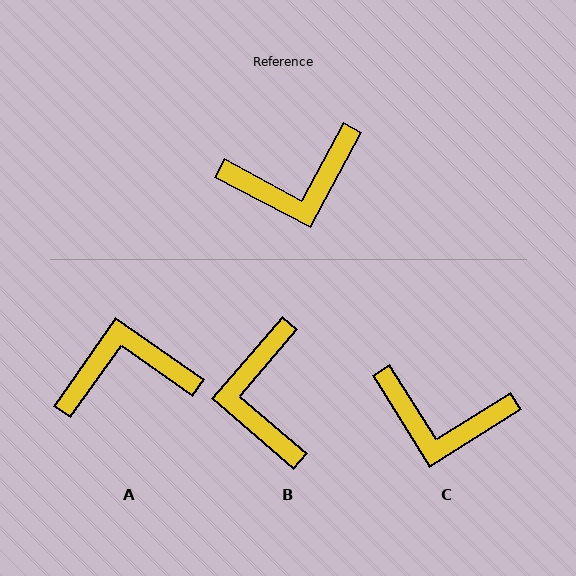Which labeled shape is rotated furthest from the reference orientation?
A, about 173 degrees away.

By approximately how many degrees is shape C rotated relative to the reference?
Approximately 30 degrees clockwise.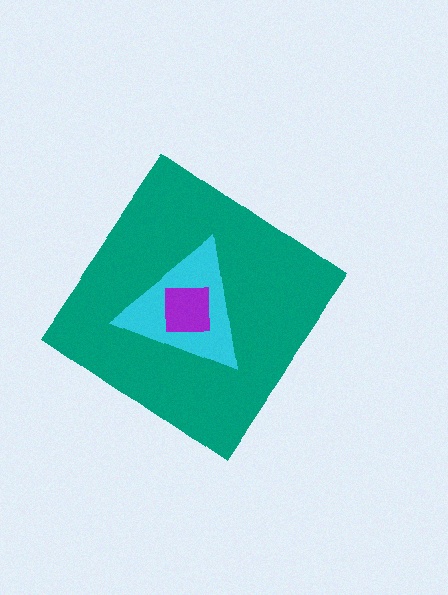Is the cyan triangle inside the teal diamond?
Yes.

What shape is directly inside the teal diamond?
The cyan triangle.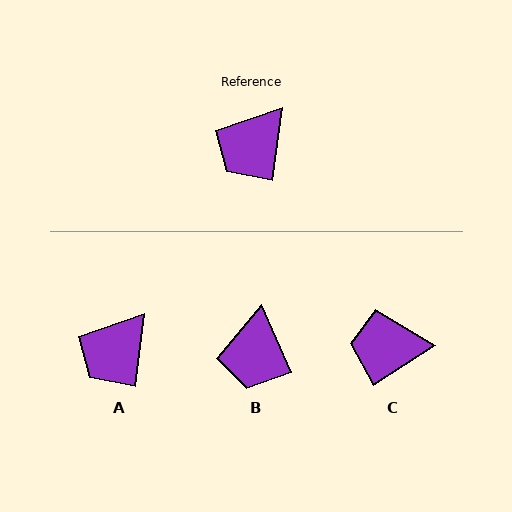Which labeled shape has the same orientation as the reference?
A.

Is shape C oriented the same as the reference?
No, it is off by about 50 degrees.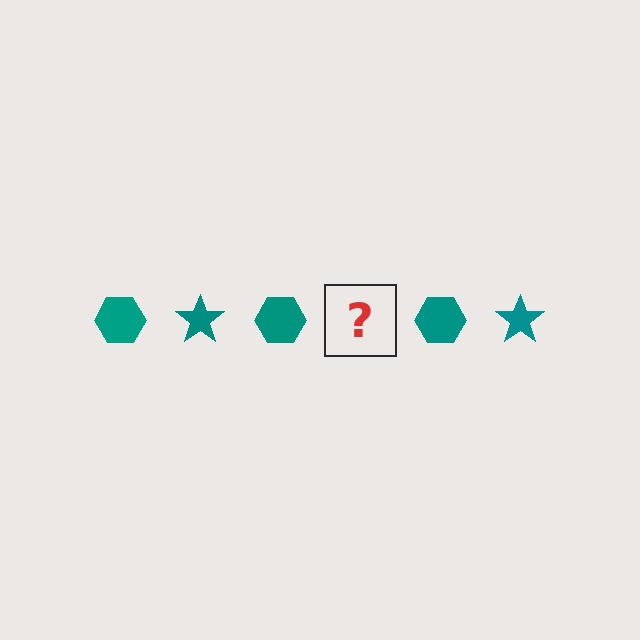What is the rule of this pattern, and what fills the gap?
The rule is that the pattern cycles through hexagon, star shapes in teal. The gap should be filled with a teal star.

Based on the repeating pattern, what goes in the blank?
The blank should be a teal star.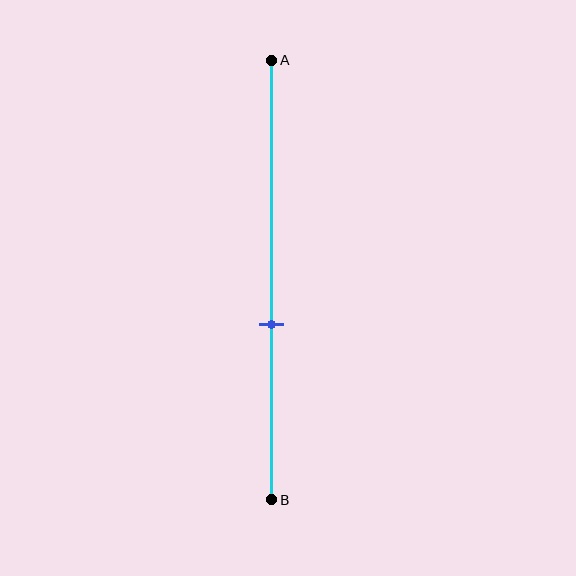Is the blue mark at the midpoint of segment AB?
No, the mark is at about 60% from A, not at the 50% midpoint.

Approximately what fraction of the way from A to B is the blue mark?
The blue mark is approximately 60% of the way from A to B.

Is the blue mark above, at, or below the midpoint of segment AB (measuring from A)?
The blue mark is below the midpoint of segment AB.